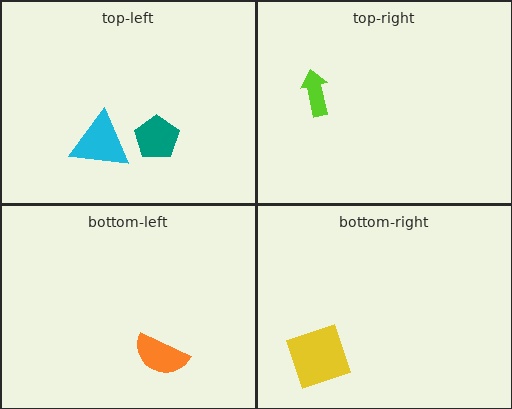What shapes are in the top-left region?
The cyan triangle, the teal pentagon.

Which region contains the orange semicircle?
The bottom-left region.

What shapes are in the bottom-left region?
The orange semicircle.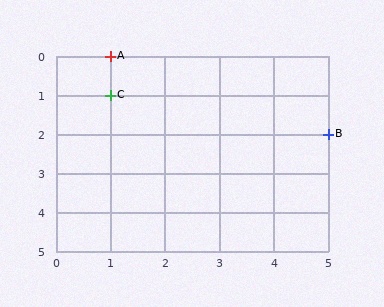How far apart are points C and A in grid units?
Points C and A are 1 row apart.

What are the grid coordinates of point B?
Point B is at grid coordinates (5, 2).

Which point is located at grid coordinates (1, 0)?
Point A is at (1, 0).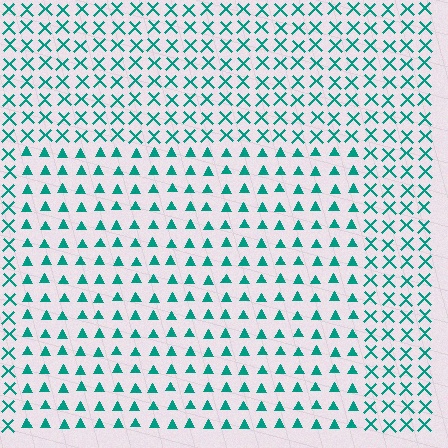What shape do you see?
I see a rectangle.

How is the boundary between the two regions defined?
The boundary is defined by a change in element shape: triangles inside vs. X marks outside. All elements share the same color and spacing.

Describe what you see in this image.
The image is filled with small teal elements arranged in a uniform grid. A rectangle-shaped region contains triangles, while the surrounding area contains X marks. The boundary is defined purely by the change in element shape.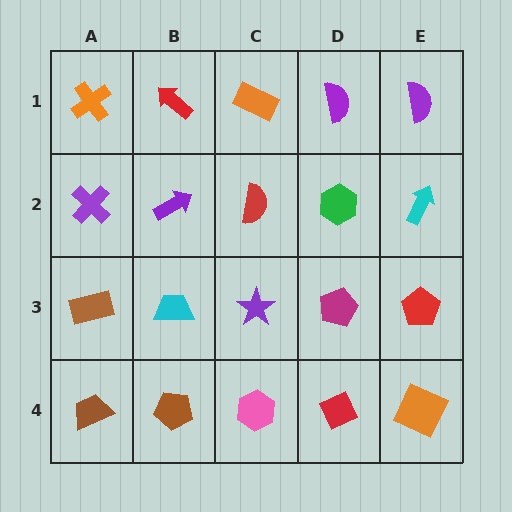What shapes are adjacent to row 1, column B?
A purple arrow (row 2, column B), an orange cross (row 1, column A), an orange rectangle (row 1, column C).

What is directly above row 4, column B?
A cyan trapezoid.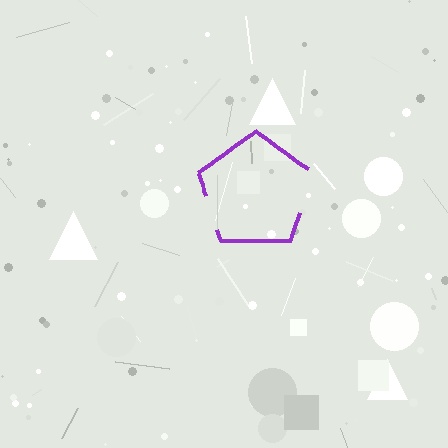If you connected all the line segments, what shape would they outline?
They would outline a pentagon.